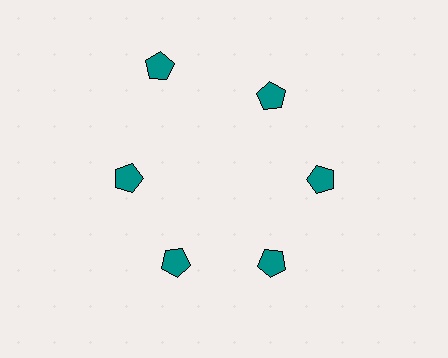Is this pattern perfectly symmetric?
No. The 6 teal pentagons are arranged in a ring, but one element near the 11 o'clock position is pushed outward from the center, breaking the 6-fold rotational symmetry.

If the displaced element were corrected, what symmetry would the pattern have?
It would have 6-fold rotational symmetry — the pattern would map onto itself every 60 degrees.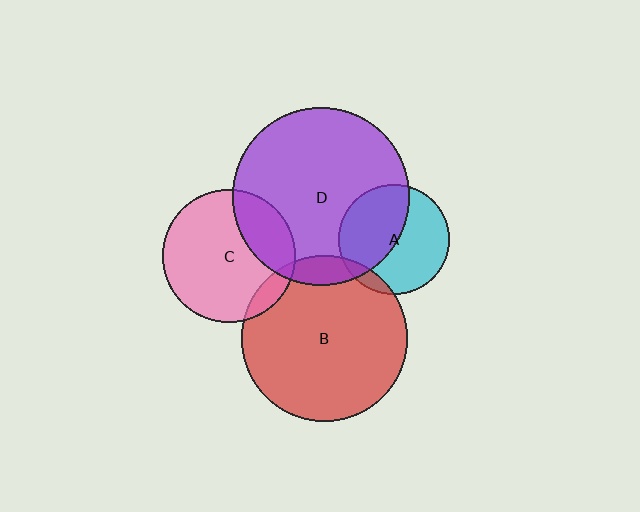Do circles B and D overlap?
Yes.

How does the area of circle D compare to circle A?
Approximately 2.6 times.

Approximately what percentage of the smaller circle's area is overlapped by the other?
Approximately 10%.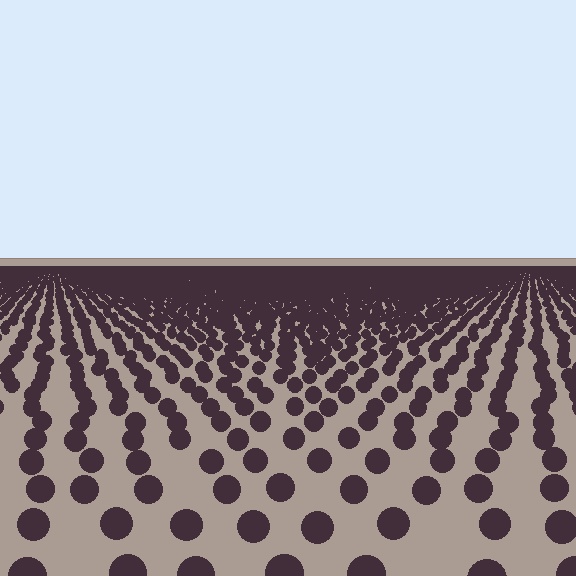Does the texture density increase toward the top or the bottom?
Density increases toward the top.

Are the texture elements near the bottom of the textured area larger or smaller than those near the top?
Larger. Near the bottom, elements are closer to the viewer and appear at a bigger on-screen size.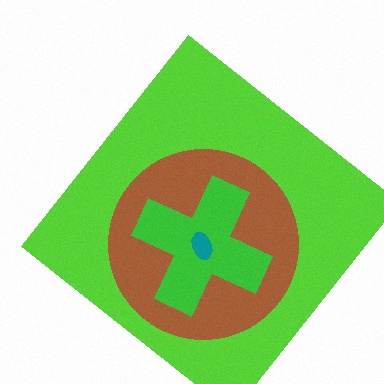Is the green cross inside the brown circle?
Yes.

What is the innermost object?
The teal ellipse.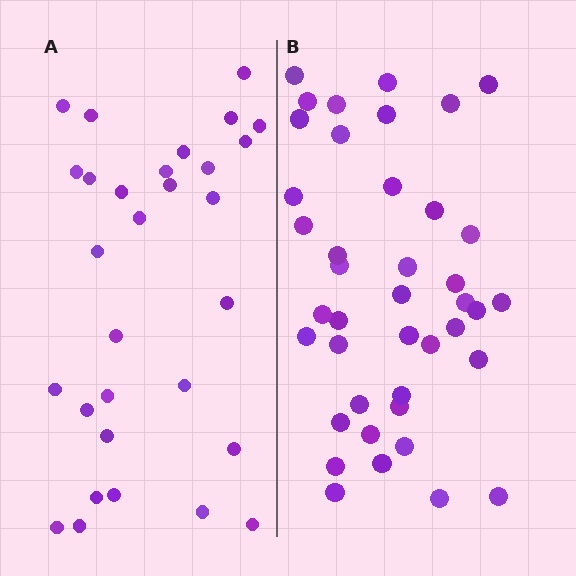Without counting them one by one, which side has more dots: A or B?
Region B (the right region) has more dots.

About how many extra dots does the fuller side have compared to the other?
Region B has roughly 12 or so more dots than region A.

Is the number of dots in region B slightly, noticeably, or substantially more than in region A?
Region B has noticeably more, but not dramatically so. The ratio is roughly 1.4 to 1.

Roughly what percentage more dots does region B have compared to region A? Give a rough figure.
About 35% more.